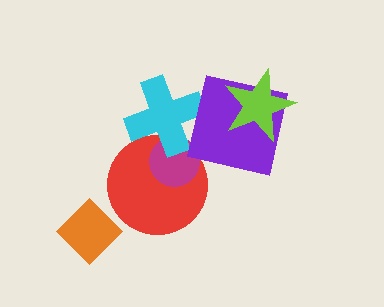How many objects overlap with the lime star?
1 object overlaps with the lime star.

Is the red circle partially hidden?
Yes, it is partially covered by another shape.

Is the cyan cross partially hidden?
Yes, it is partially covered by another shape.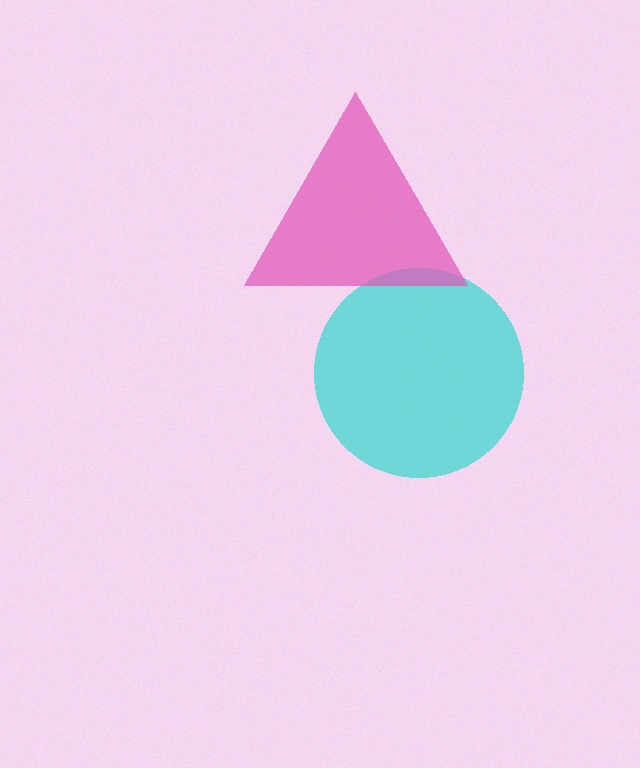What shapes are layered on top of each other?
The layered shapes are: a cyan circle, a pink triangle.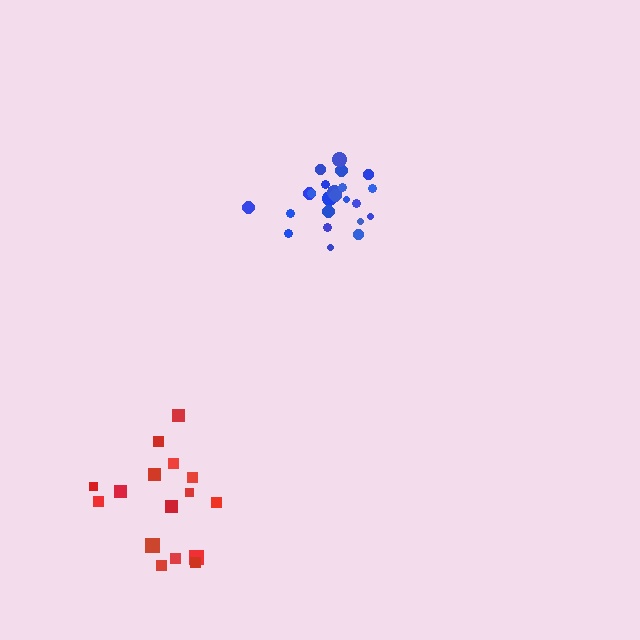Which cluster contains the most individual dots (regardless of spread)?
Blue (23).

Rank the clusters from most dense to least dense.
blue, red.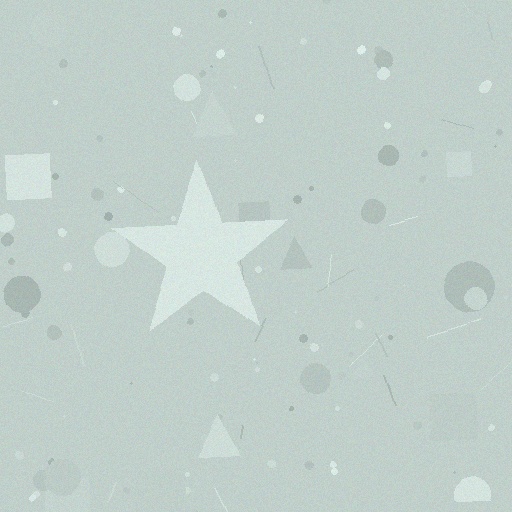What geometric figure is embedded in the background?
A star is embedded in the background.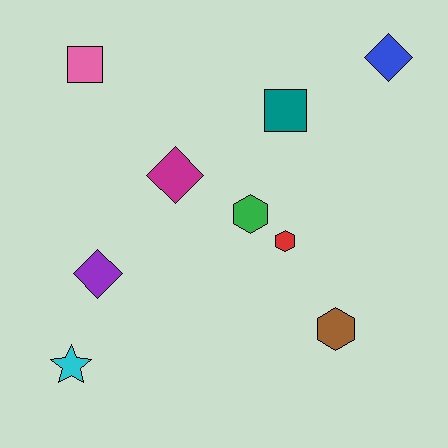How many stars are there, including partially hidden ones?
There is 1 star.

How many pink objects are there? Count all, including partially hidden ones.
There is 1 pink object.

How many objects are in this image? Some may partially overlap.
There are 9 objects.